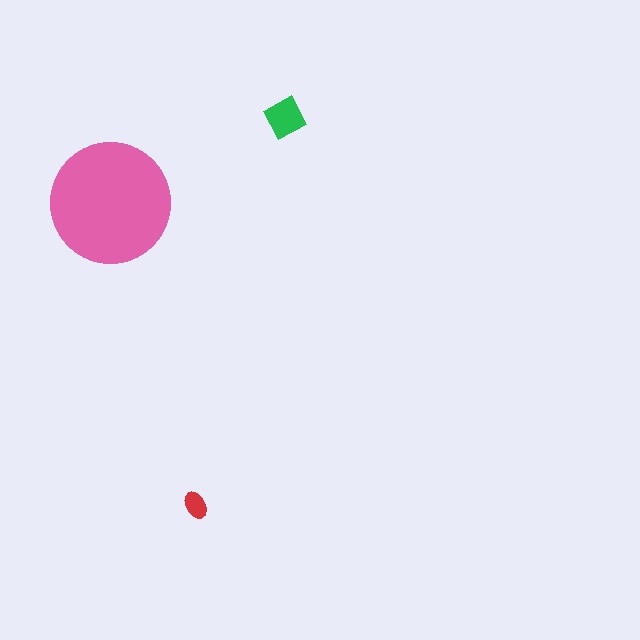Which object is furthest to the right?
The green square is rightmost.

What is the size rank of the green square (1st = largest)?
2nd.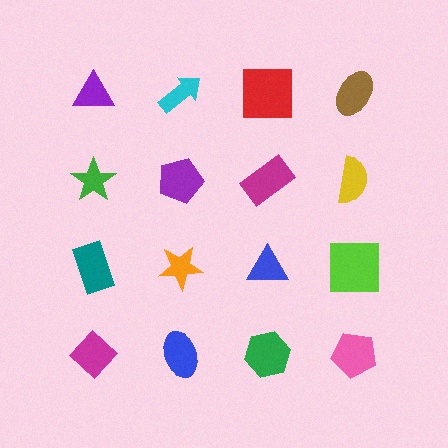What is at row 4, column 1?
A magenta diamond.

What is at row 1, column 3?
A red square.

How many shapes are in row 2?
4 shapes.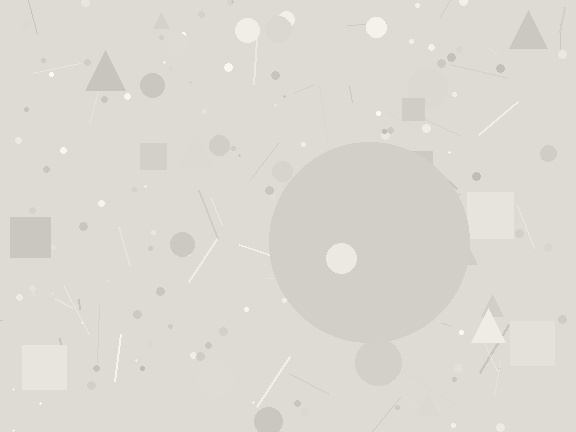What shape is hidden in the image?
A circle is hidden in the image.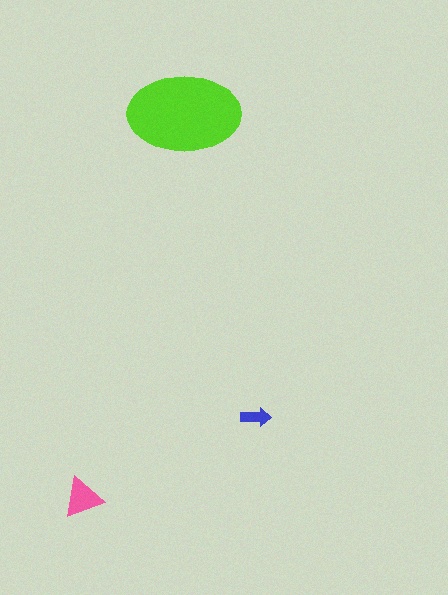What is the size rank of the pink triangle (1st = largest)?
2nd.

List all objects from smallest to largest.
The blue arrow, the pink triangle, the lime ellipse.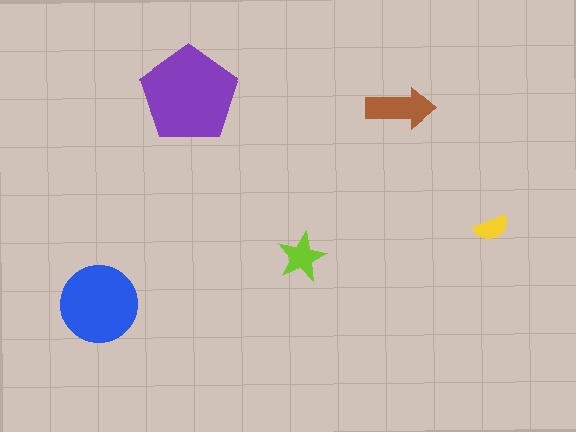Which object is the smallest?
The yellow semicircle.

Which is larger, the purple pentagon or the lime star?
The purple pentagon.